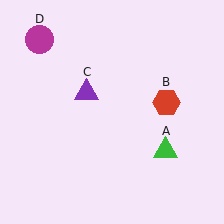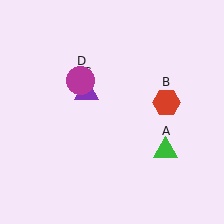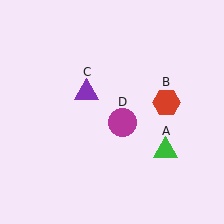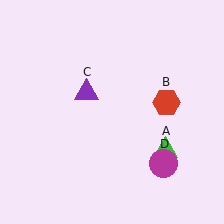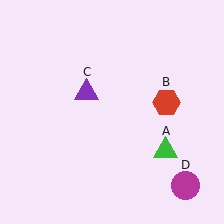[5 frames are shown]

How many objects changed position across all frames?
1 object changed position: magenta circle (object D).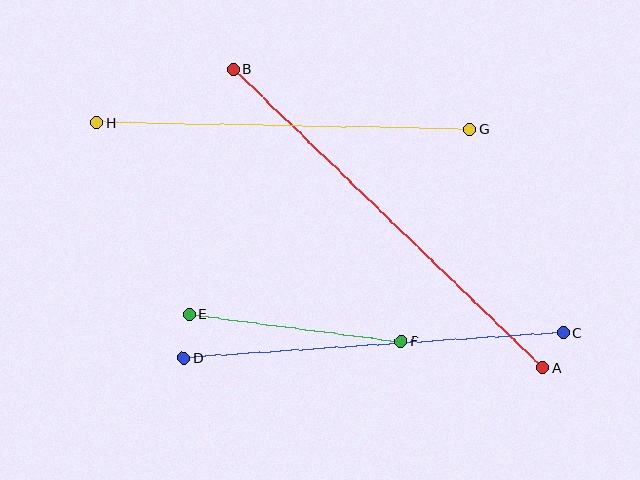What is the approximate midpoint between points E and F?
The midpoint is at approximately (295, 328) pixels.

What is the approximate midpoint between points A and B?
The midpoint is at approximately (388, 218) pixels.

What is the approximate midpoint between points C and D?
The midpoint is at approximately (373, 345) pixels.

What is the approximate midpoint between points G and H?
The midpoint is at approximately (283, 126) pixels.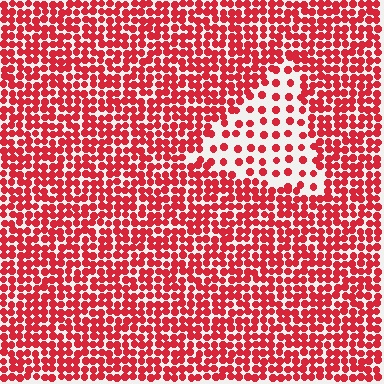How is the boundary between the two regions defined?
The boundary is defined by a change in element density (approximately 2.5x ratio). All elements are the same color, size, and shape.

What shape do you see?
I see a triangle.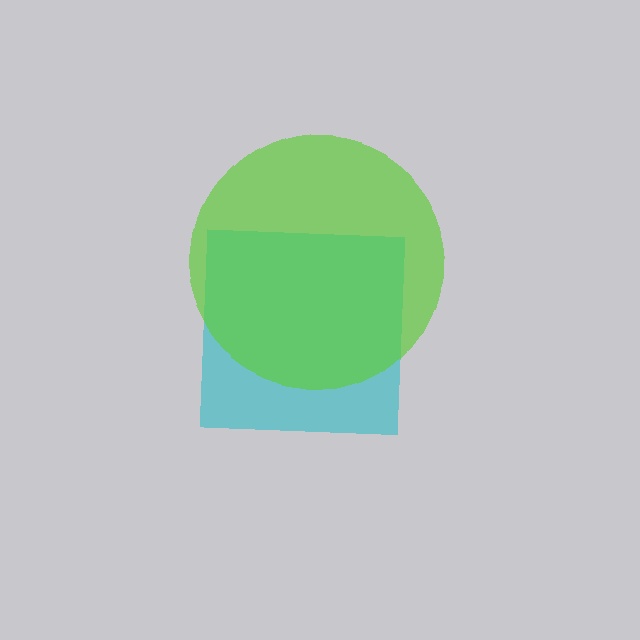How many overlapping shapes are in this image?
There are 2 overlapping shapes in the image.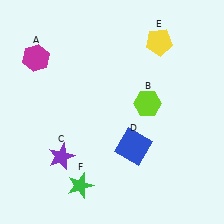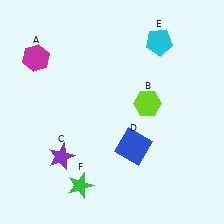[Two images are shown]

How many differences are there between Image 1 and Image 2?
There is 1 difference between the two images.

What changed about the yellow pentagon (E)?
In Image 1, E is yellow. In Image 2, it changed to cyan.